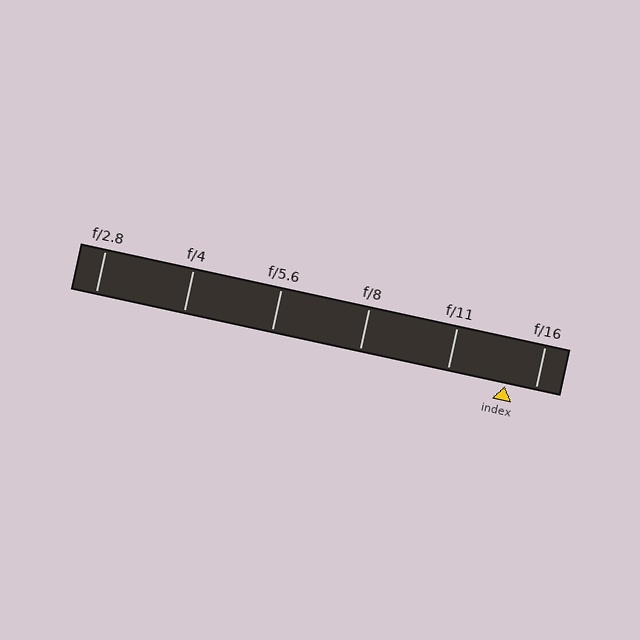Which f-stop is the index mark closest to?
The index mark is closest to f/16.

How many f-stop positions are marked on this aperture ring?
There are 6 f-stop positions marked.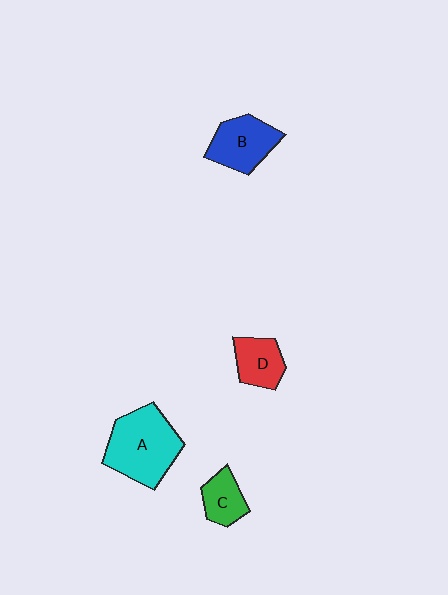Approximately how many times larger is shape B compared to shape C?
Approximately 1.6 times.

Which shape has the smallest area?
Shape C (green).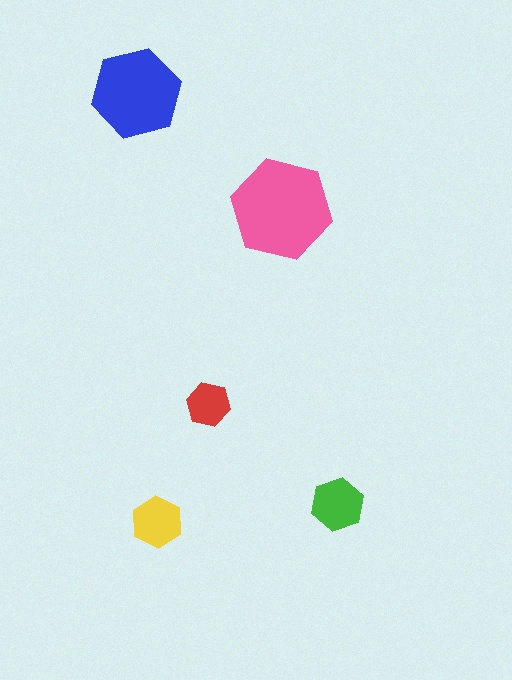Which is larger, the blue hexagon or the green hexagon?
The blue one.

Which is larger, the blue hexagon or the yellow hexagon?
The blue one.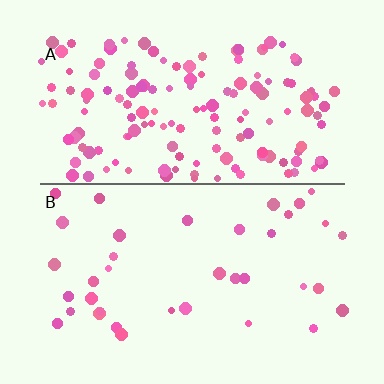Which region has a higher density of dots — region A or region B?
A (the top).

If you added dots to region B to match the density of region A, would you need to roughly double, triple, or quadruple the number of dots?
Approximately quadruple.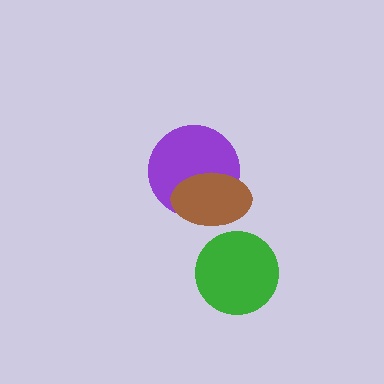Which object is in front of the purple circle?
The brown ellipse is in front of the purple circle.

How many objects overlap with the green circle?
0 objects overlap with the green circle.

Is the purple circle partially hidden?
Yes, it is partially covered by another shape.